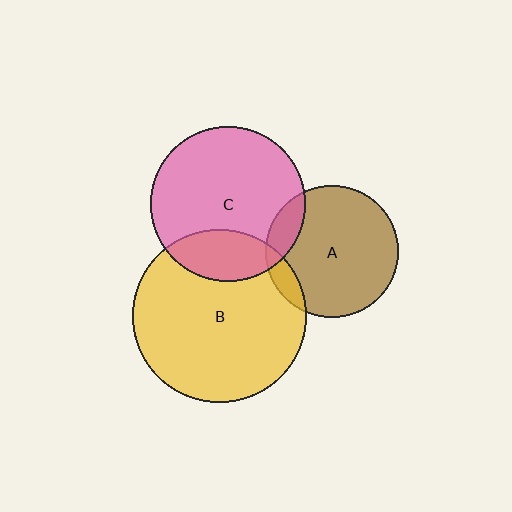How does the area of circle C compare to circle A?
Approximately 1.4 times.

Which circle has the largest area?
Circle B (yellow).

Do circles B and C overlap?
Yes.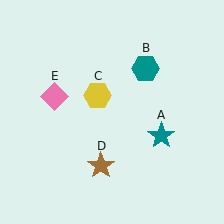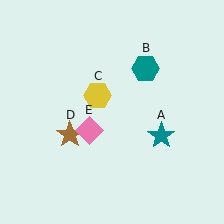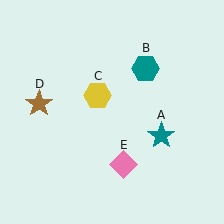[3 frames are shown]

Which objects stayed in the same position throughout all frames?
Teal star (object A) and teal hexagon (object B) and yellow hexagon (object C) remained stationary.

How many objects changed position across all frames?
2 objects changed position: brown star (object D), pink diamond (object E).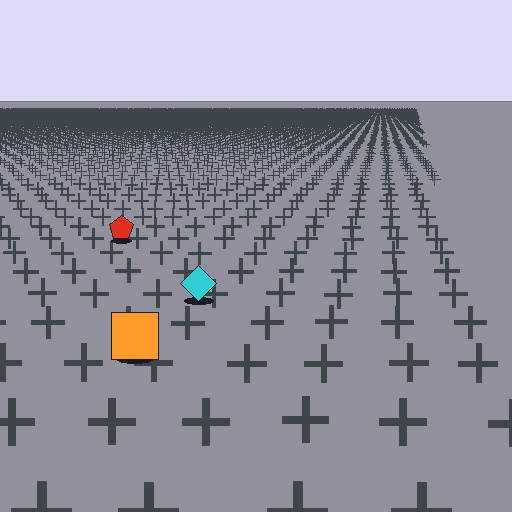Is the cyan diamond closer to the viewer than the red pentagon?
Yes. The cyan diamond is closer — you can tell from the texture gradient: the ground texture is coarser near it.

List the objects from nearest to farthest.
From nearest to farthest: the orange square, the cyan diamond, the red pentagon.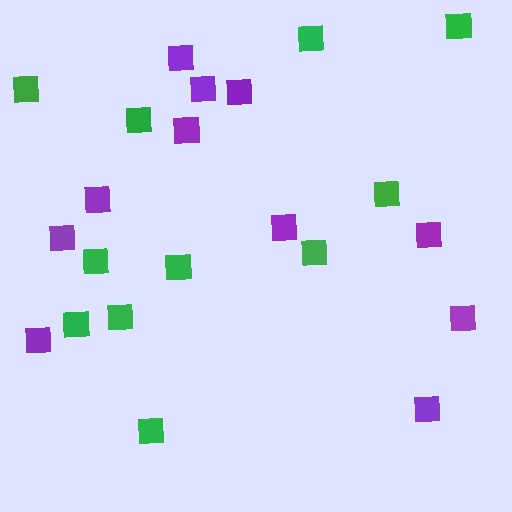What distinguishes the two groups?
There are 2 groups: one group of purple squares (11) and one group of green squares (11).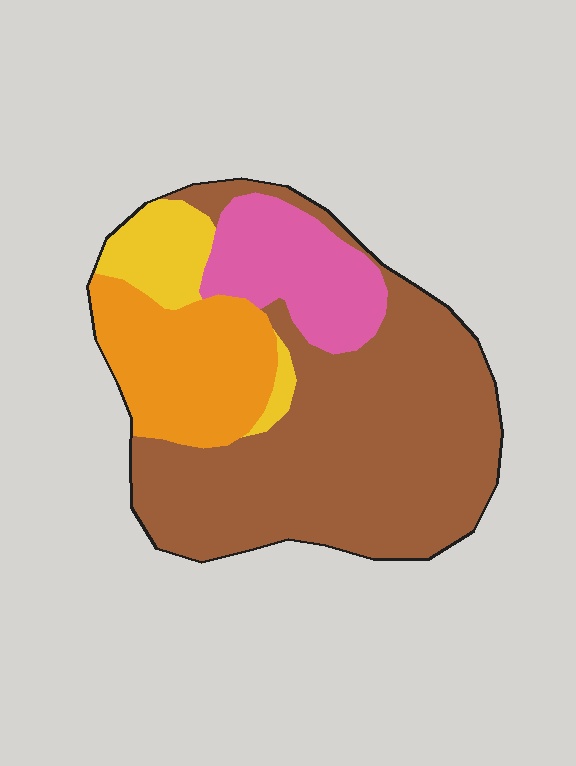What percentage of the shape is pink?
Pink covers roughly 15% of the shape.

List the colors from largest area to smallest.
From largest to smallest: brown, orange, pink, yellow.